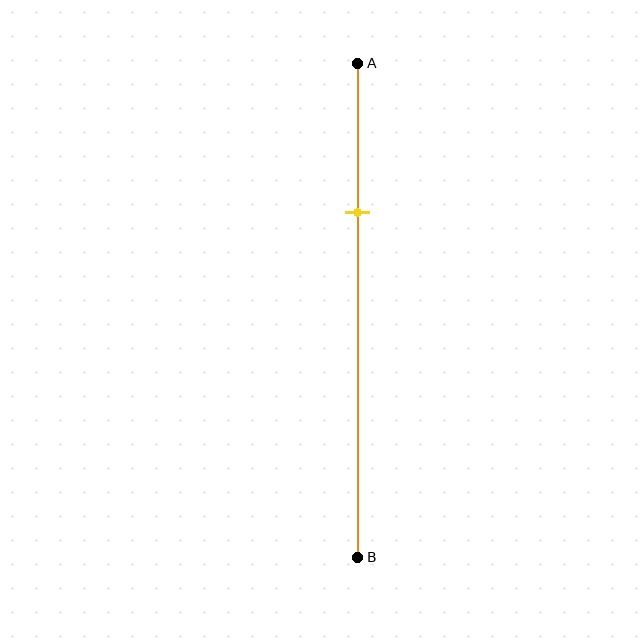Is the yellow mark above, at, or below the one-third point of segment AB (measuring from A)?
The yellow mark is above the one-third point of segment AB.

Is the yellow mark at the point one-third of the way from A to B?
No, the mark is at about 30% from A, not at the 33% one-third point.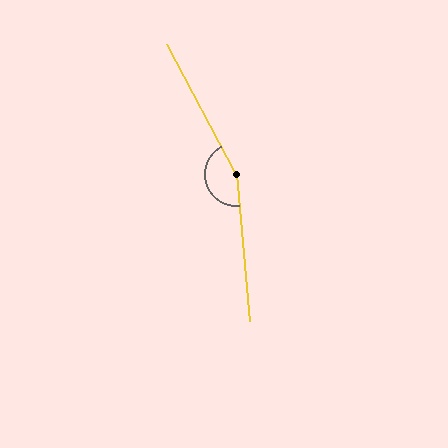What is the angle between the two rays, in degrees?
Approximately 157 degrees.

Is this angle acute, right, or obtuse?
It is obtuse.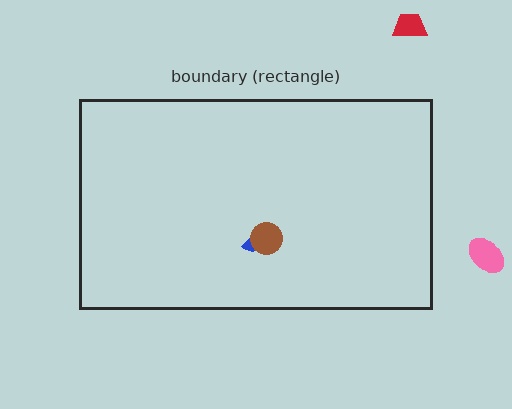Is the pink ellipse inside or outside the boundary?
Outside.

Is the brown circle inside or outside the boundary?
Inside.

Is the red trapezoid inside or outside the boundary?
Outside.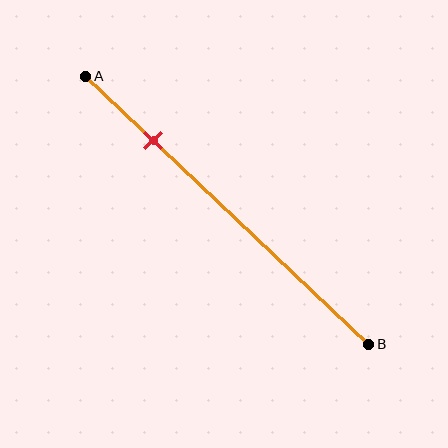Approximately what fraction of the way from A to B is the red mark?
The red mark is approximately 25% of the way from A to B.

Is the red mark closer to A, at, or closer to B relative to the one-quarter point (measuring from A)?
The red mark is approximately at the one-quarter point of segment AB.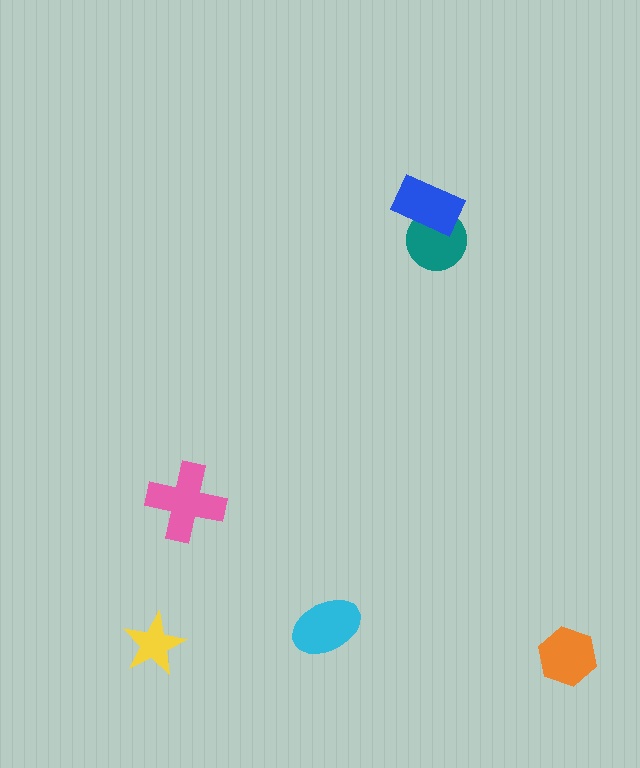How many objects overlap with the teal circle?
1 object overlaps with the teal circle.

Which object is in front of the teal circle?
The blue rectangle is in front of the teal circle.